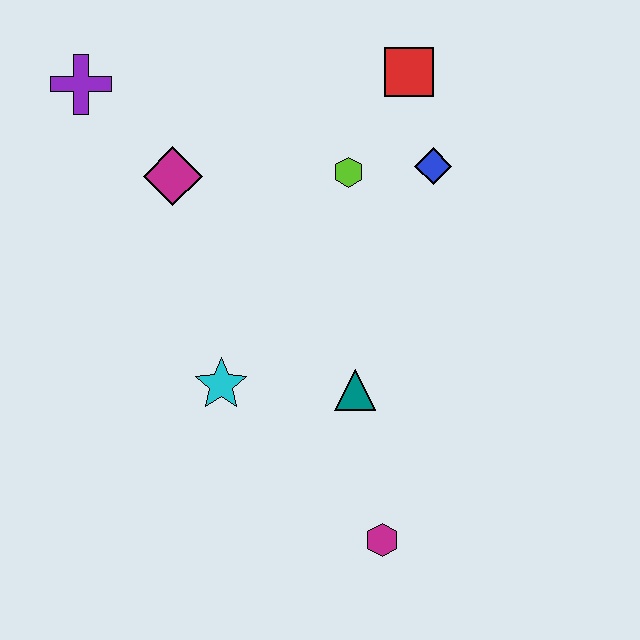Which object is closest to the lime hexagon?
The blue diamond is closest to the lime hexagon.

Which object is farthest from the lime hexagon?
The magenta hexagon is farthest from the lime hexagon.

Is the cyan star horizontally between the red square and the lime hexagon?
No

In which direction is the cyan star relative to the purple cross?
The cyan star is below the purple cross.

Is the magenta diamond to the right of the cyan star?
No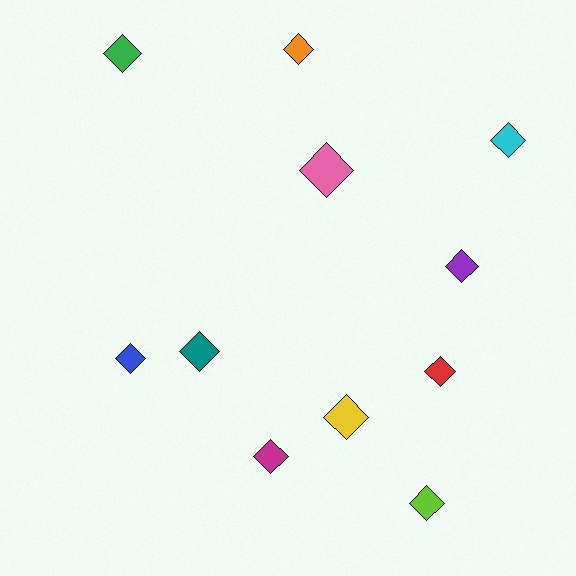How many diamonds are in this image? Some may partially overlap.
There are 11 diamonds.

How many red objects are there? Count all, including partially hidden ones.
There is 1 red object.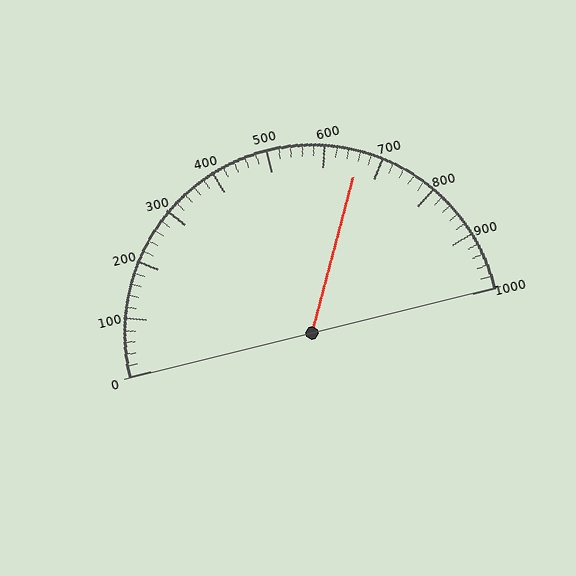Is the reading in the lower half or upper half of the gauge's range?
The reading is in the upper half of the range (0 to 1000).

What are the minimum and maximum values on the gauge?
The gauge ranges from 0 to 1000.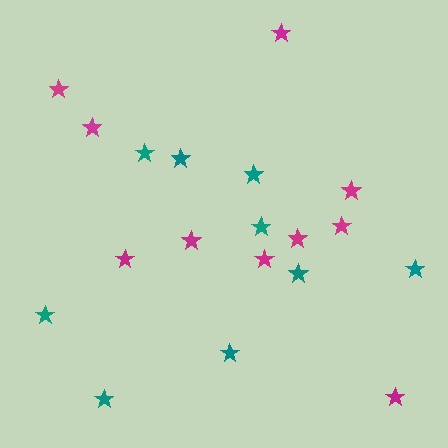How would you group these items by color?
There are 2 groups: one group of magenta stars (10) and one group of teal stars (9).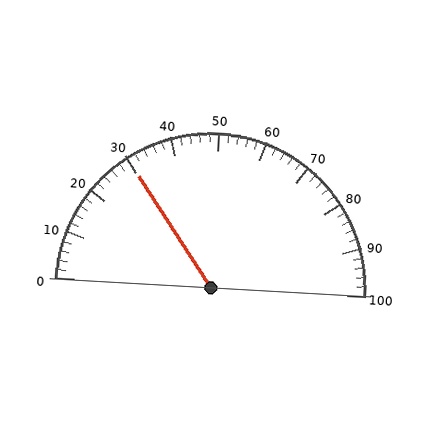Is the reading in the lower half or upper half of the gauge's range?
The reading is in the lower half of the range (0 to 100).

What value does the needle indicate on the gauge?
The needle indicates approximately 30.